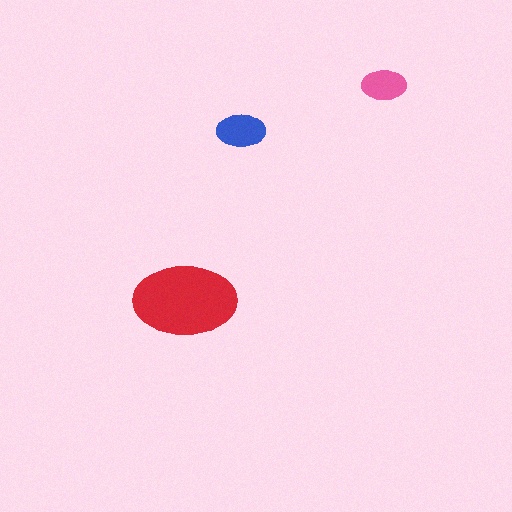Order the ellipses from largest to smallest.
the red one, the blue one, the pink one.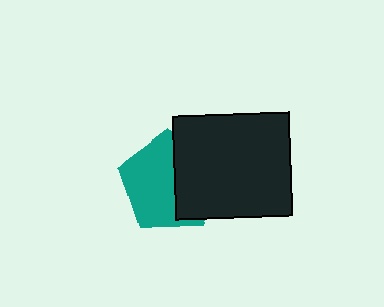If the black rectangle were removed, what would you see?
You would see the complete teal pentagon.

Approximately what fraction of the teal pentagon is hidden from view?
Roughly 41% of the teal pentagon is hidden behind the black rectangle.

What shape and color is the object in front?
The object in front is a black rectangle.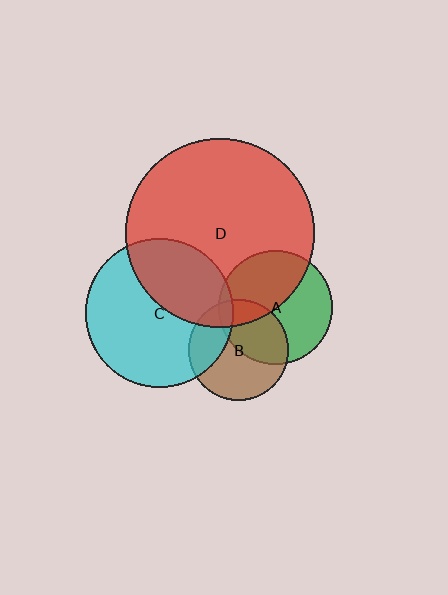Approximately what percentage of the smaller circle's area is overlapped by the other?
Approximately 30%.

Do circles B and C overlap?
Yes.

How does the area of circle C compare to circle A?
Approximately 1.7 times.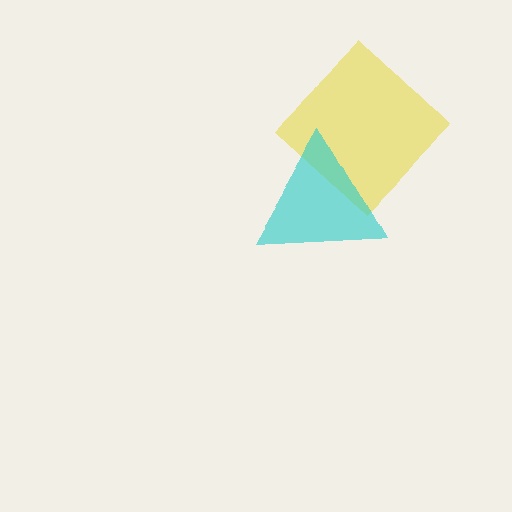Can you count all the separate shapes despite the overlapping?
Yes, there are 2 separate shapes.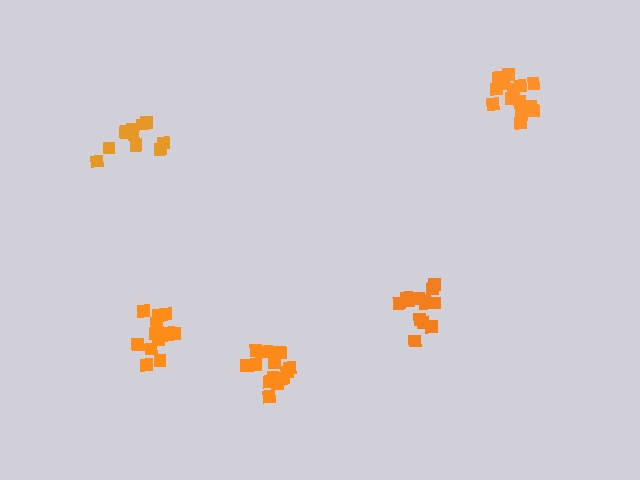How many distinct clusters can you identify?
There are 5 distinct clusters.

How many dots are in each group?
Group 1: 13 dots, Group 2: 14 dots, Group 3: 15 dots, Group 4: 15 dots, Group 5: 12 dots (69 total).